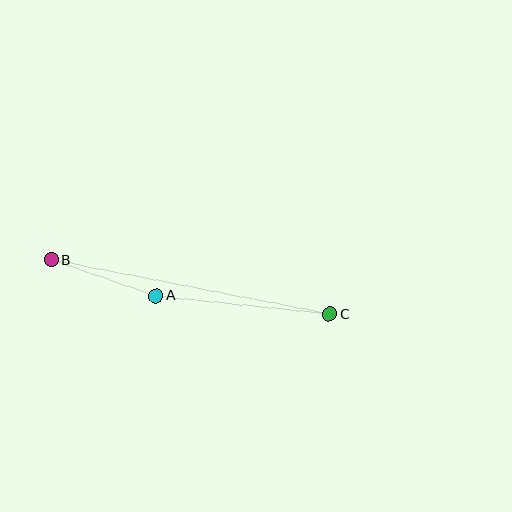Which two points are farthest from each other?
Points B and C are farthest from each other.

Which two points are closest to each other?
Points A and B are closest to each other.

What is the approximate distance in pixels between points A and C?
The distance between A and C is approximately 174 pixels.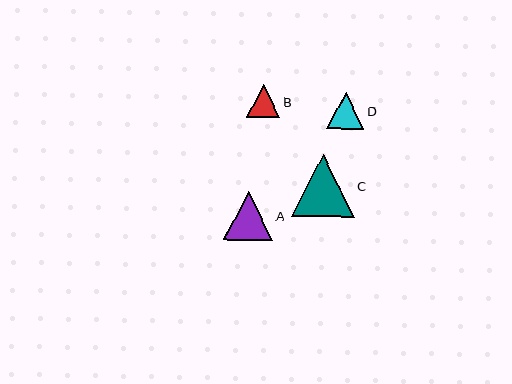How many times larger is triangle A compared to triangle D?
Triangle A is approximately 1.3 times the size of triangle D.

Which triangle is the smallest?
Triangle B is the smallest with a size of approximately 33 pixels.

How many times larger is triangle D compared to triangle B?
Triangle D is approximately 1.1 times the size of triangle B.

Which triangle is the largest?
Triangle C is the largest with a size of approximately 62 pixels.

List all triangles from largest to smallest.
From largest to smallest: C, A, D, B.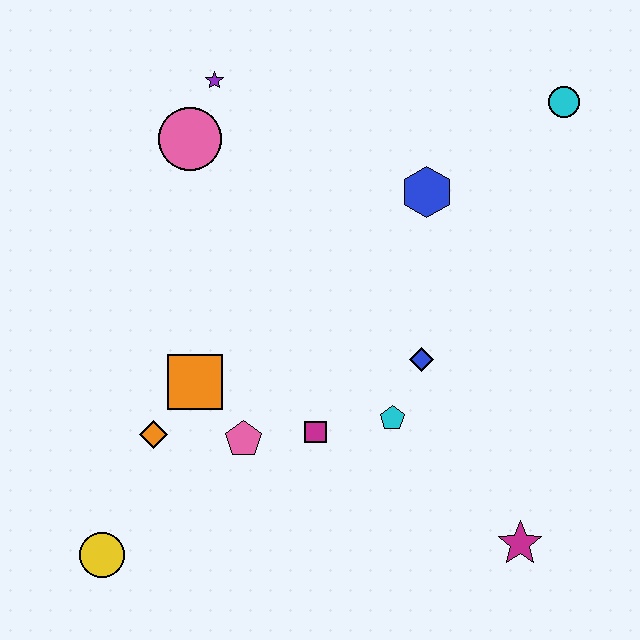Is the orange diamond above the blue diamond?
No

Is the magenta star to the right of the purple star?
Yes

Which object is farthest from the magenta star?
The purple star is farthest from the magenta star.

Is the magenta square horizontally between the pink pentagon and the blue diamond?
Yes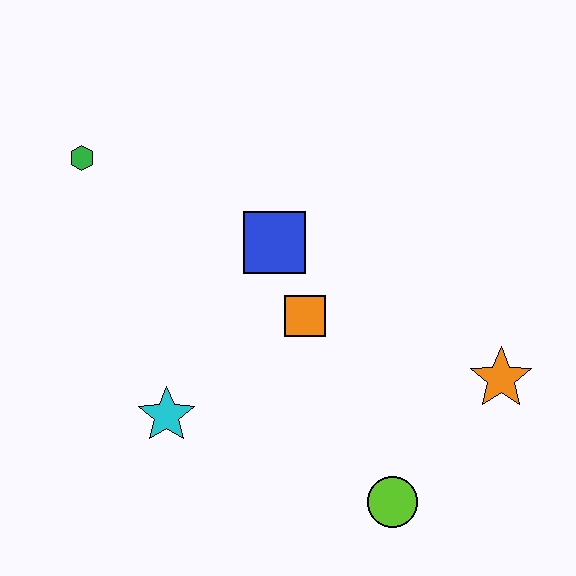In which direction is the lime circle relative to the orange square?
The lime circle is below the orange square.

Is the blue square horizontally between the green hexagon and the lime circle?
Yes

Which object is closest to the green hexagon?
The blue square is closest to the green hexagon.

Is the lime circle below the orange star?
Yes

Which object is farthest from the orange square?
The green hexagon is farthest from the orange square.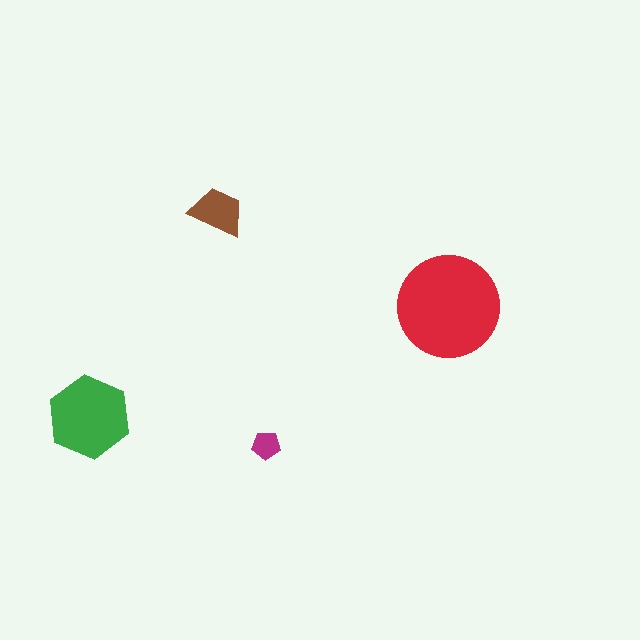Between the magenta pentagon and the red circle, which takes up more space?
The red circle.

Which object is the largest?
The red circle.